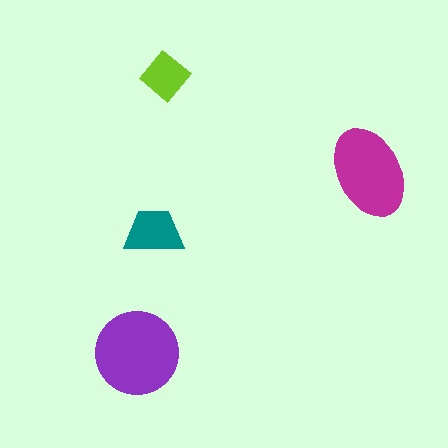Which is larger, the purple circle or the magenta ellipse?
The purple circle.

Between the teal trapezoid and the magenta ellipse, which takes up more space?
The magenta ellipse.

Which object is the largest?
The purple circle.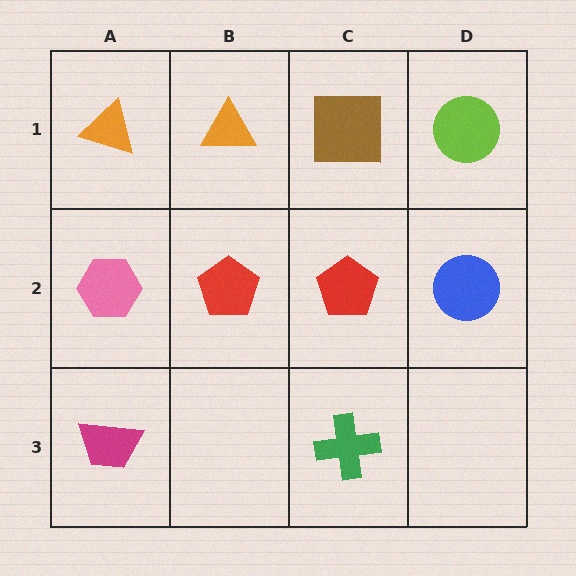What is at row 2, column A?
A pink hexagon.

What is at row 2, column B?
A red pentagon.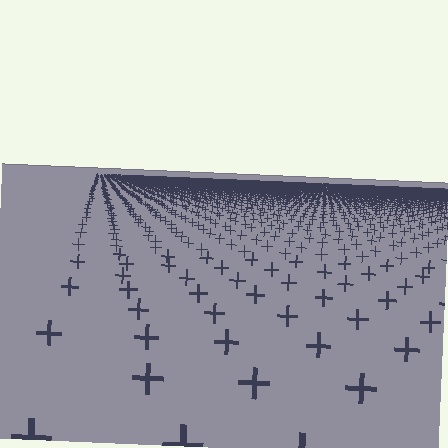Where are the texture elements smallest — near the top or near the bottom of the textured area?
Near the top.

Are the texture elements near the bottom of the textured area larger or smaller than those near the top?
Larger. Near the bottom, elements are closer to the viewer and appear at a bigger on-screen size.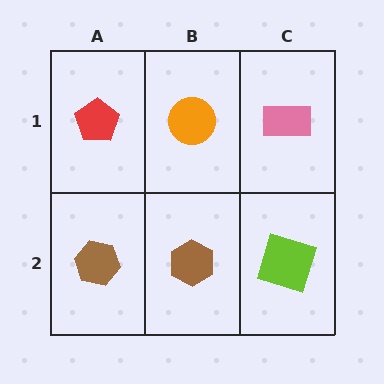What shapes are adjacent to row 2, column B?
An orange circle (row 1, column B), a brown hexagon (row 2, column A), a lime square (row 2, column C).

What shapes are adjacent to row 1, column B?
A brown hexagon (row 2, column B), a red pentagon (row 1, column A), a pink rectangle (row 1, column C).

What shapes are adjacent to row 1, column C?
A lime square (row 2, column C), an orange circle (row 1, column B).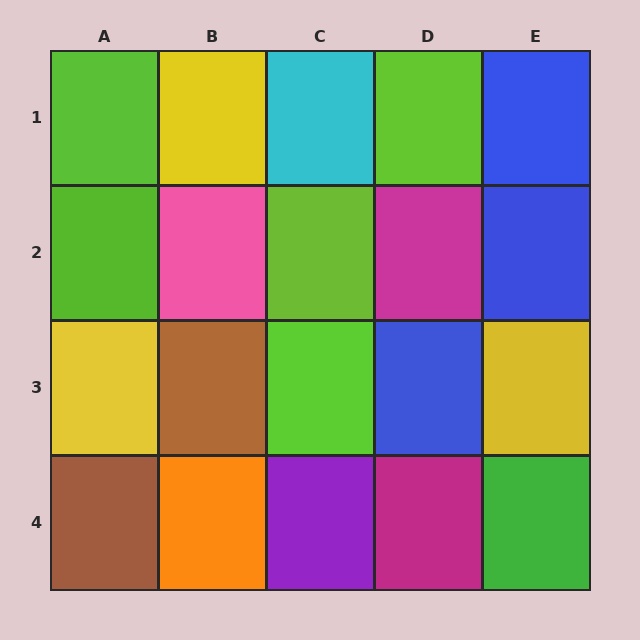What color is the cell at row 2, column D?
Magenta.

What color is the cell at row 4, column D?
Magenta.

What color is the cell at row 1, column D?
Lime.